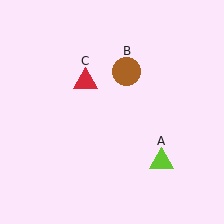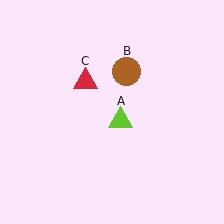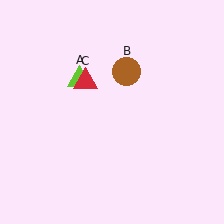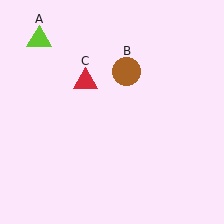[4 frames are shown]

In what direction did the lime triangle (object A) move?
The lime triangle (object A) moved up and to the left.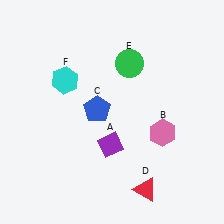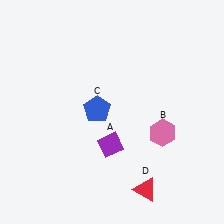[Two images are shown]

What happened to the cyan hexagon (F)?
The cyan hexagon (F) was removed in Image 2. It was in the top-left area of Image 1.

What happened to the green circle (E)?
The green circle (E) was removed in Image 2. It was in the top-right area of Image 1.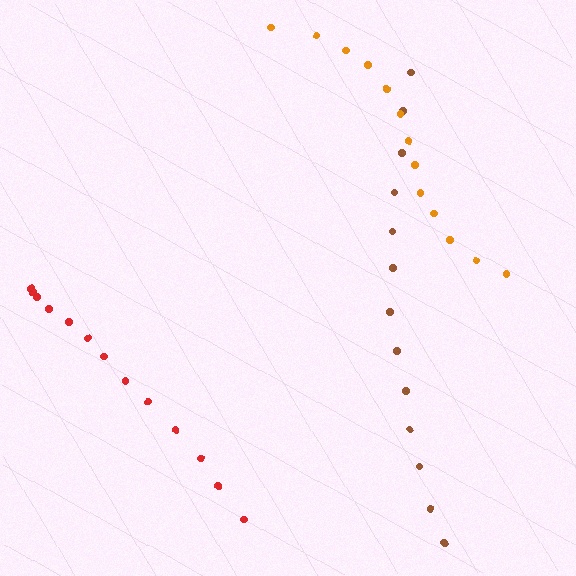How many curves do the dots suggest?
There are 3 distinct paths.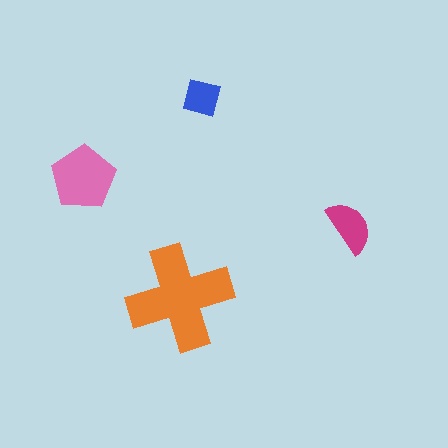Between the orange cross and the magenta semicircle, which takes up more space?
The orange cross.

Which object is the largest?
The orange cross.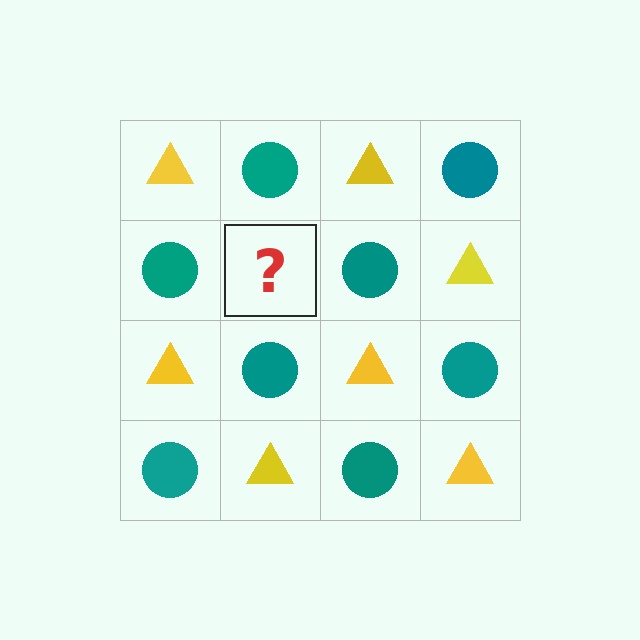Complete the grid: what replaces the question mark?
The question mark should be replaced with a yellow triangle.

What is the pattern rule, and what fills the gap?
The rule is that it alternates yellow triangle and teal circle in a checkerboard pattern. The gap should be filled with a yellow triangle.